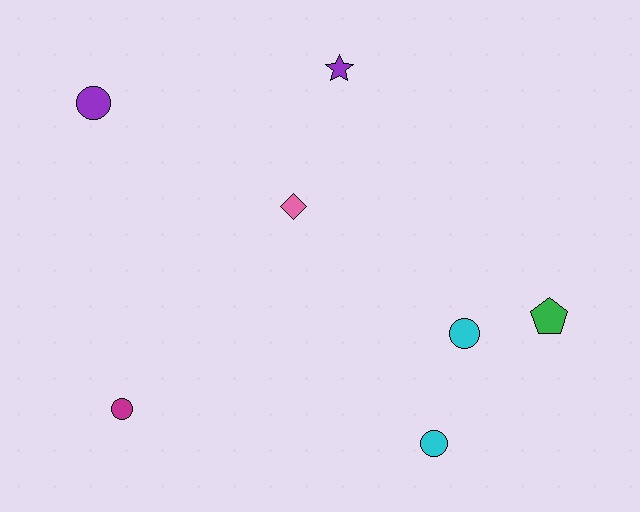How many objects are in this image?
There are 7 objects.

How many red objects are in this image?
There are no red objects.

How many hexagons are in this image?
There are no hexagons.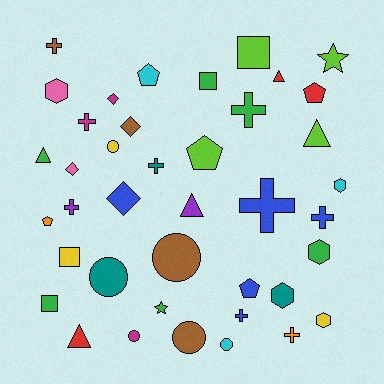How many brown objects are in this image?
There are 4 brown objects.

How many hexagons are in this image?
There are 5 hexagons.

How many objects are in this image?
There are 40 objects.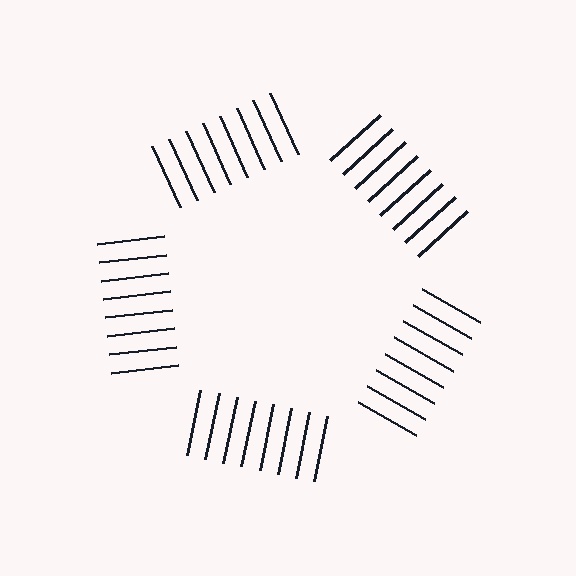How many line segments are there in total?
40 — 8 along each of the 5 edges.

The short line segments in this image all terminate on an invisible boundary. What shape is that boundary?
An illusory pentagon — the line segments terminate on its edges but no continuous stroke is drawn.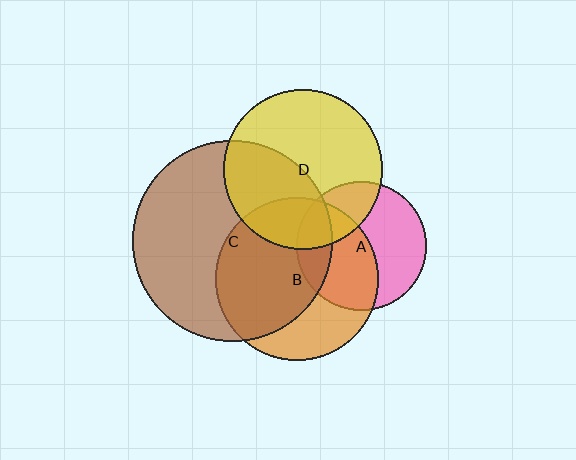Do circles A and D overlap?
Yes.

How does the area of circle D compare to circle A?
Approximately 1.5 times.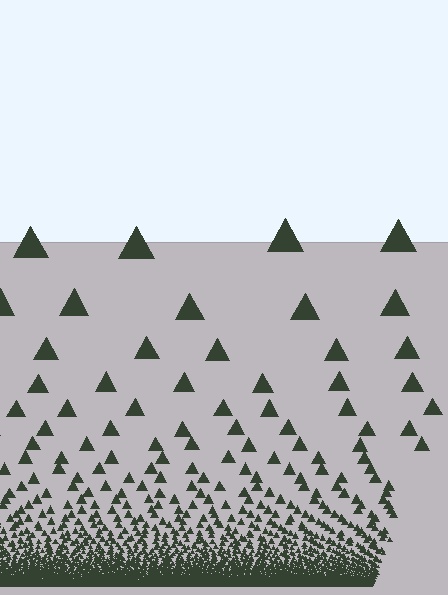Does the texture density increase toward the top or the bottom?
Density increases toward the bottom.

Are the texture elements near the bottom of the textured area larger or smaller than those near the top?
Smaller. The gradient is inverted — elements near the bottom are smaller and denser.